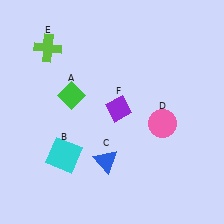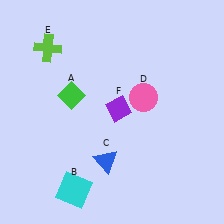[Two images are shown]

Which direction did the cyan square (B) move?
The cyan square (B) moved down.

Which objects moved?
The objects that moved are: the cyan square (B), the pink circle (D).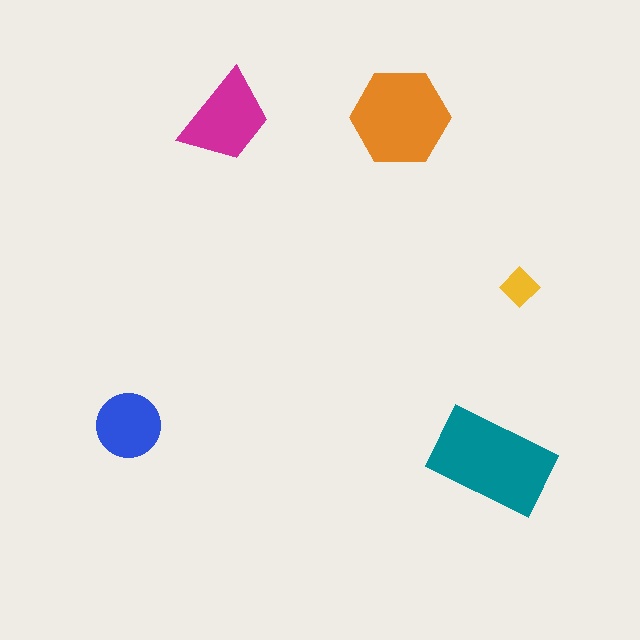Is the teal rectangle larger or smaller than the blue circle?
Larger.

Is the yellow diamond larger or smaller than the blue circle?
Smaller.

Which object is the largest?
The teal rectangle.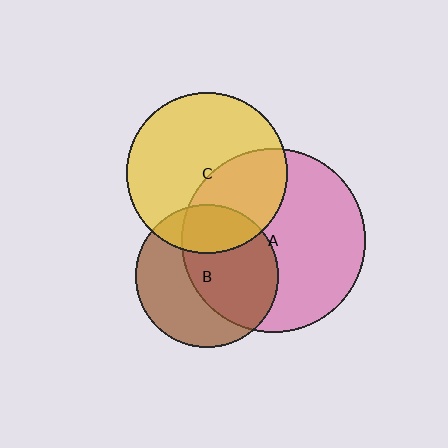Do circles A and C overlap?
Yes.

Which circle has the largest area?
Circle A (pink).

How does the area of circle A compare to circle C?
Approximately 1.3 times.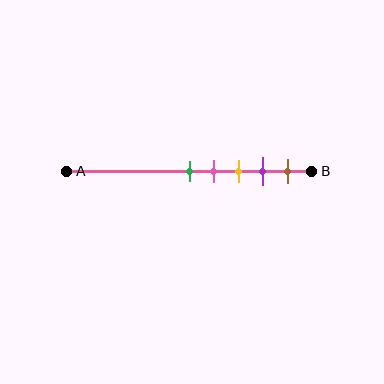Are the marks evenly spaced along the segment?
Yes, the marks are approximately evenly spaced.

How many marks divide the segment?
There are 5 marks dividing the segment.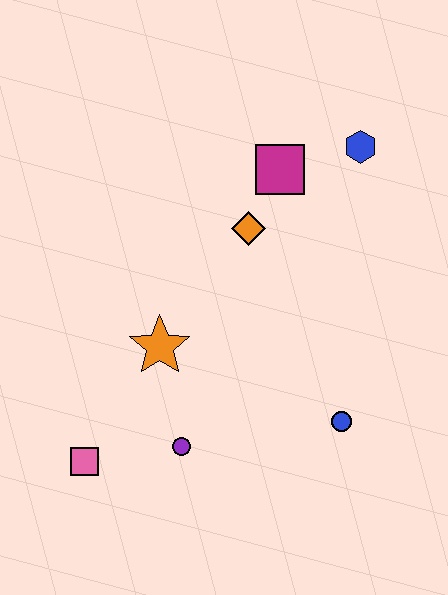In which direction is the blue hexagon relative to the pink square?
The blue hexagon is above the pink square.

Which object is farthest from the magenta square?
The pink square is farthest from the magenta square.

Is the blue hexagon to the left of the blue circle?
No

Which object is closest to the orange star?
The purple circle is closest to the orange star.